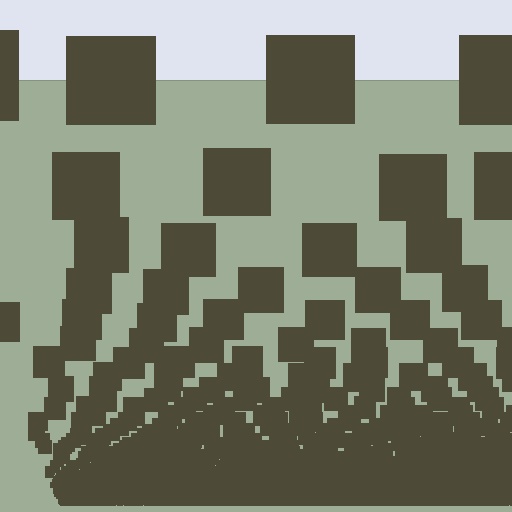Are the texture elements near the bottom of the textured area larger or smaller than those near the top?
Smaller. The gradient is inverted — elements near the bottom are smaller and denser.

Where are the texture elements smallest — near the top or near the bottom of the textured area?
Near the bottom.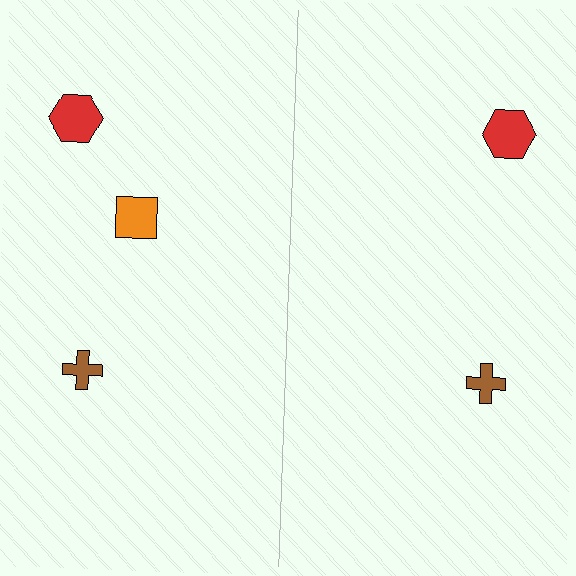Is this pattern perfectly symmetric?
No, the pattern is not perfectly symmetric. A orange square is missing from the right side.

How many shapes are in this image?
There are 5 shapes in this image.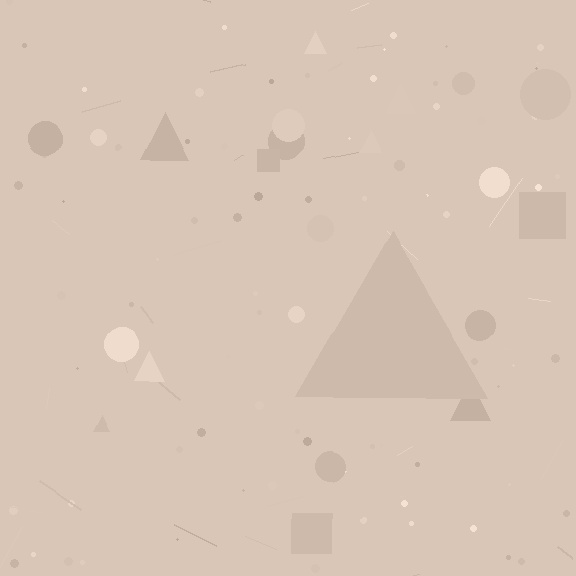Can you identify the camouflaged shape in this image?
The camouflaged shape is a triangle.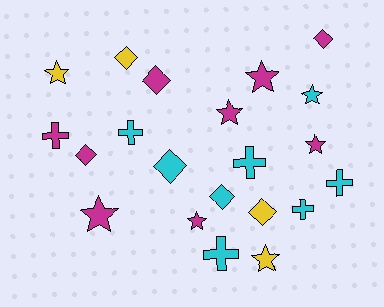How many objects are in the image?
There are 21 objects.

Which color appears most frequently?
Magenta, with 9 objects.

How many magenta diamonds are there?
There are 3 magenta diamonds.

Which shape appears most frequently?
Star, with 8 objects.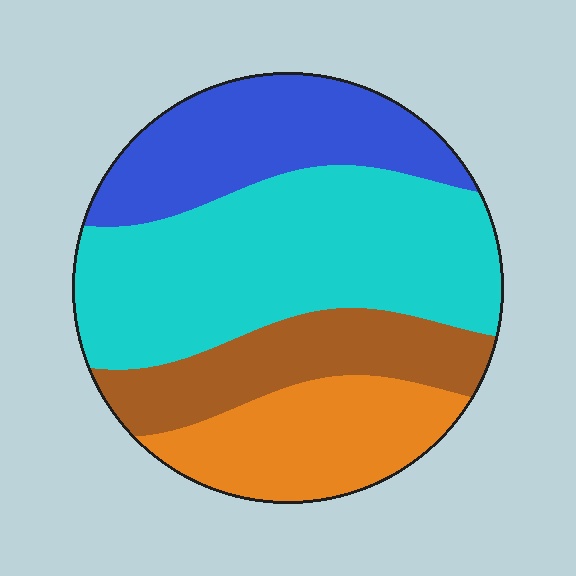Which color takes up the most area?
Cyan, at roughly 40%.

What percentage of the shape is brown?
Brown takes up about one sixth (1/6) of the shape.